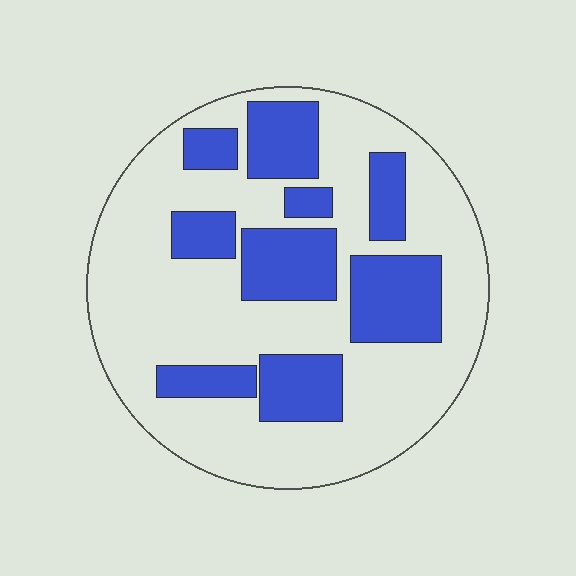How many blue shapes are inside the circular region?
9.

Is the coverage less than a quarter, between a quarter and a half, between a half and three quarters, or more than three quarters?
Between a quarter and a half.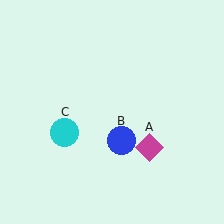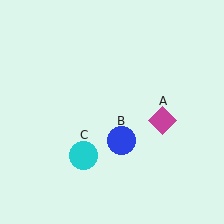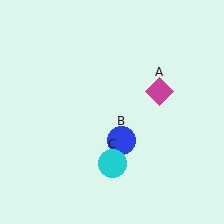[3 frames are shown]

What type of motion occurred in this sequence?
The magenta diamond (object A), cyan circle (object C) rotated counterclockwise around the center of the scene.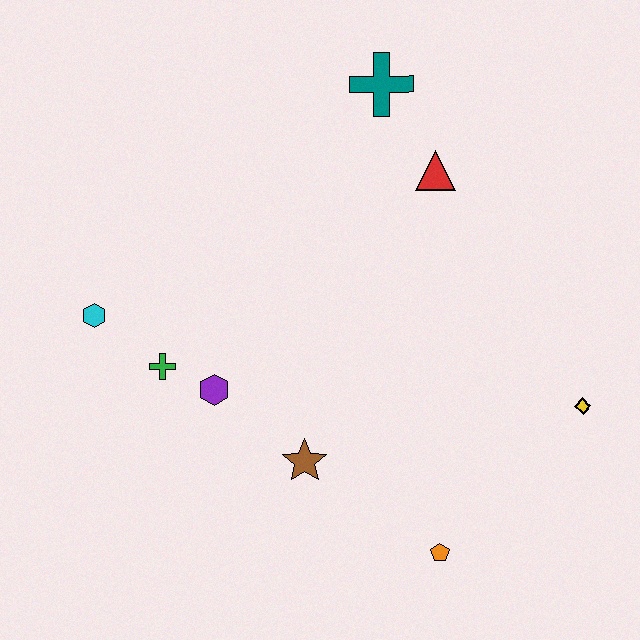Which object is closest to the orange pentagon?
The brown star is closest to the orange pentagon.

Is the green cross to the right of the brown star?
No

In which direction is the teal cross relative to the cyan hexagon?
The teal cross is to the right of the cyan hexagon.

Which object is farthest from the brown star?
The teal cross is farthest from the brown star.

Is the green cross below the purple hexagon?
No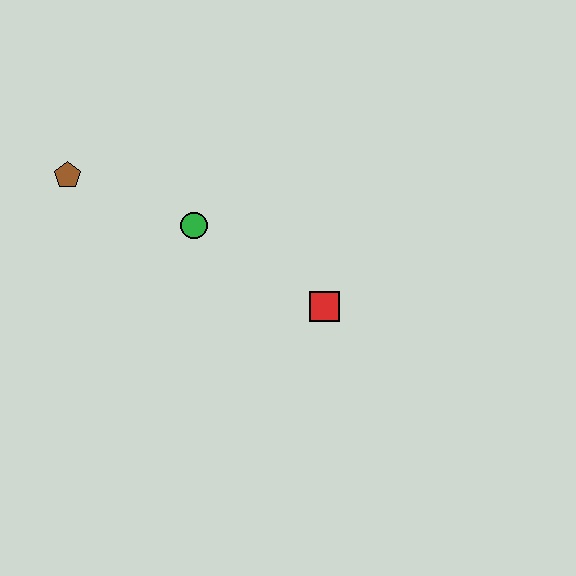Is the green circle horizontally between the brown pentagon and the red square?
Yes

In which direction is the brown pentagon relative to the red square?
The brown pentagon is to the left of the red square.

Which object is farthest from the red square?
The brown pentagon is farthest from the red square.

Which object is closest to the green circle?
The brown pentagon is closest to the green circle.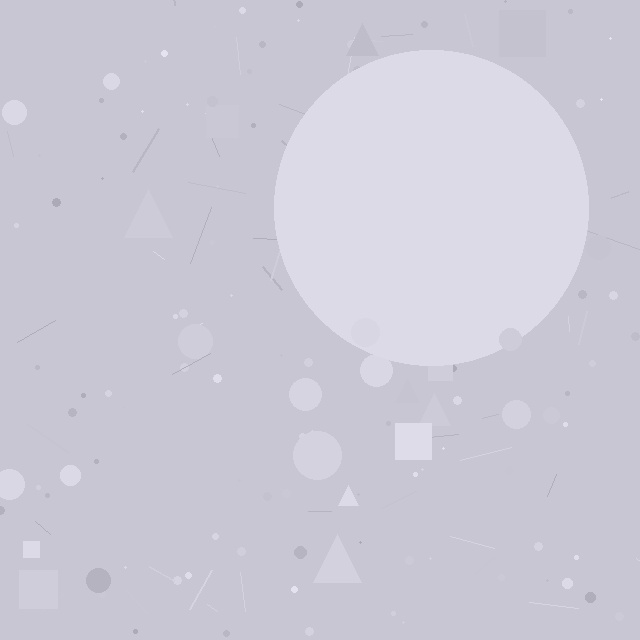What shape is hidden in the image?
A circle is hidden in the image.